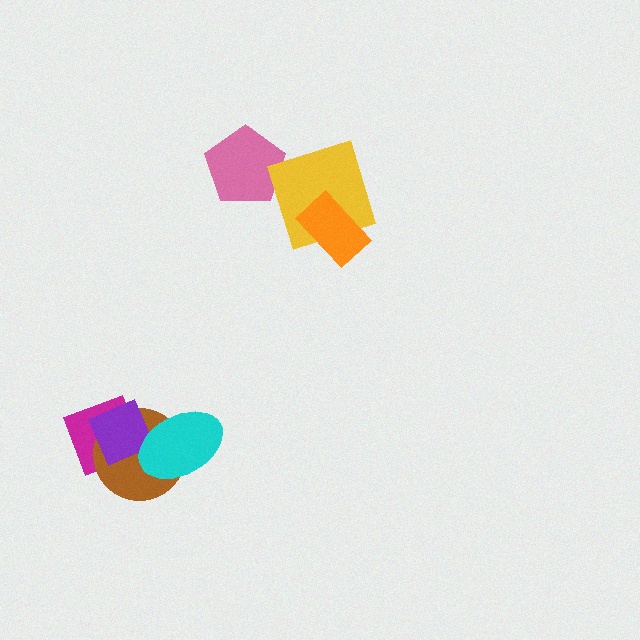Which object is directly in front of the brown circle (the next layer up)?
The purple diamond is directly in front of the brown circle.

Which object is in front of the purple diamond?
The cyan ellipse is in front of the purple diamond.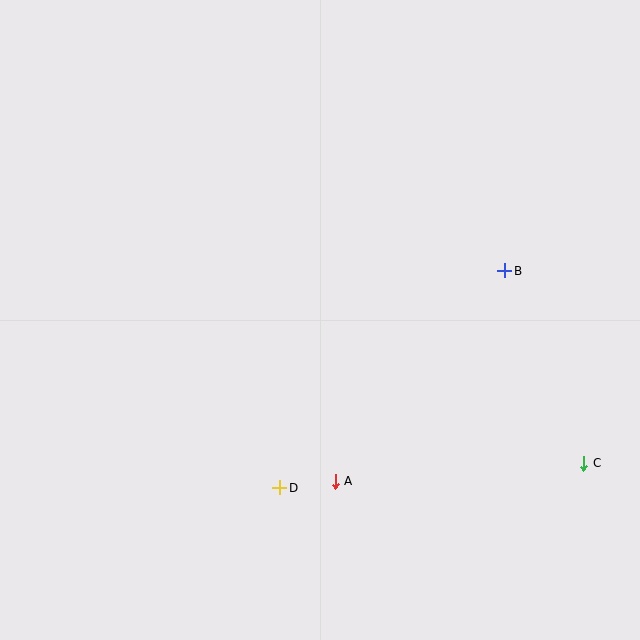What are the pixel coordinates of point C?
Point C is at (584, 463).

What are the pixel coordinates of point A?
Point A is at (335, 481).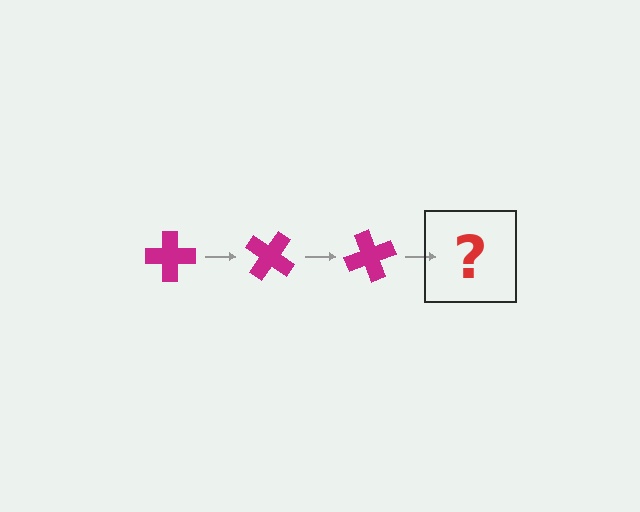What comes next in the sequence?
The next element should be a magenta cross rotated 105 degrees.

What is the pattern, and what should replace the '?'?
The pattern is that the cross rotates 35 degrees each step. The '?' should be a magenta cross rotated 105 degrees.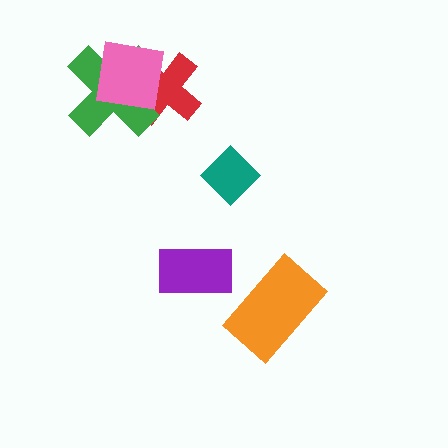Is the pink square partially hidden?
No, no other shape covers it.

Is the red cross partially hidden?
Yes, it is partially covered by another shape.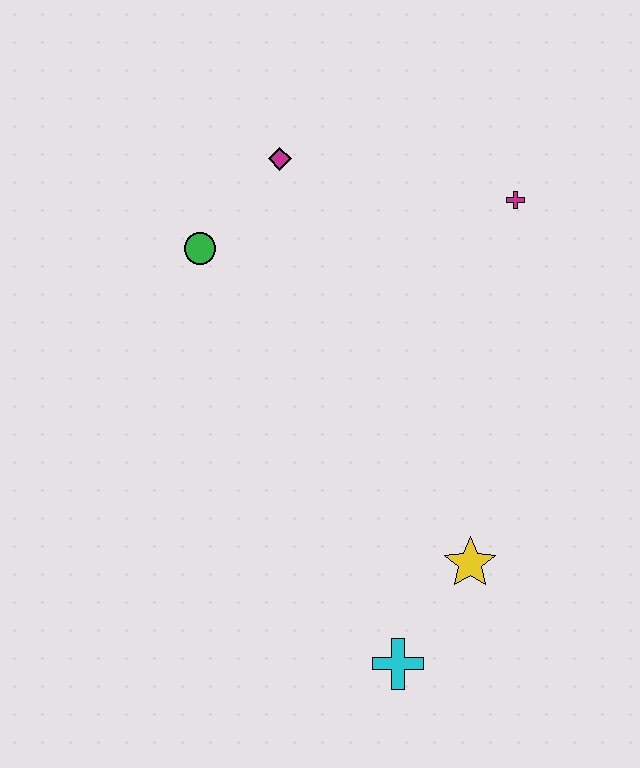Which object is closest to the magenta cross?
The magenta diamond is closest to the magenta cross.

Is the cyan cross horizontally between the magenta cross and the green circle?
Yes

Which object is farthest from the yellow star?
The magenta diamond is farthest from the yellow star.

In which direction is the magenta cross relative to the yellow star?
The magenta cross is above the yellow star.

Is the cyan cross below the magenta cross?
Yes